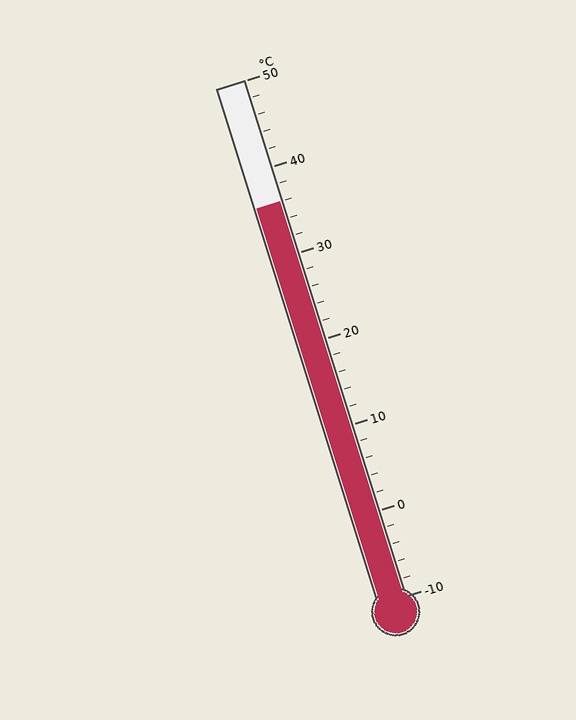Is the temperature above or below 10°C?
The temperature is above 10°C.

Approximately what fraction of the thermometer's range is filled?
The thermometer is filled to approximately 75% of its range.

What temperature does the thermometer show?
The thermometer shows approximately 36°C.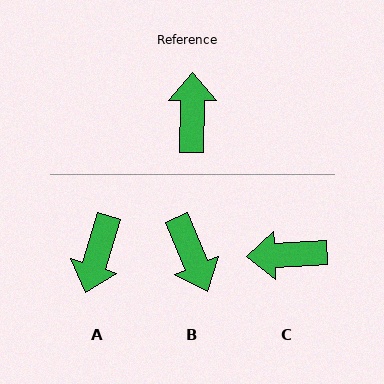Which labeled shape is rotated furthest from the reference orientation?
A, about 163 degrees away.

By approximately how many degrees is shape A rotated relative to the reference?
Approximately 163 degrees counter-clockwise.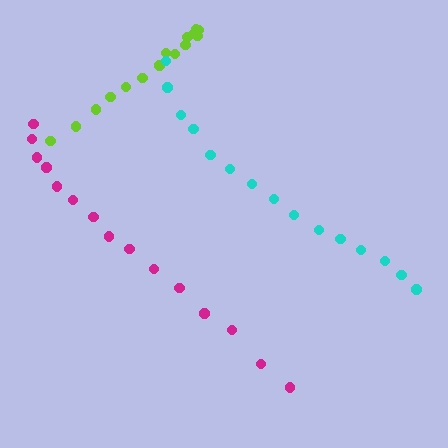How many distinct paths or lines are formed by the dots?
There are 3 distinct paths.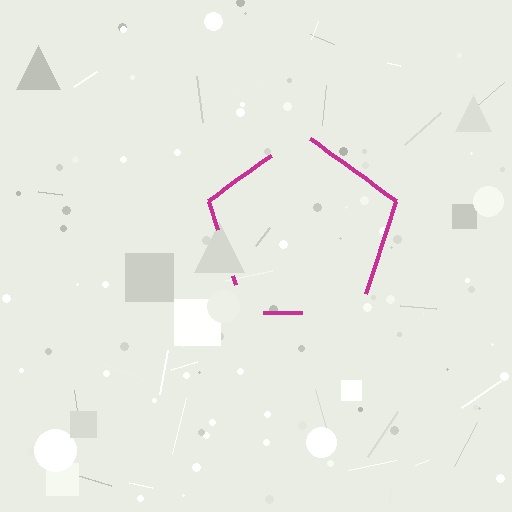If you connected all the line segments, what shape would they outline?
They would outline a pentagon.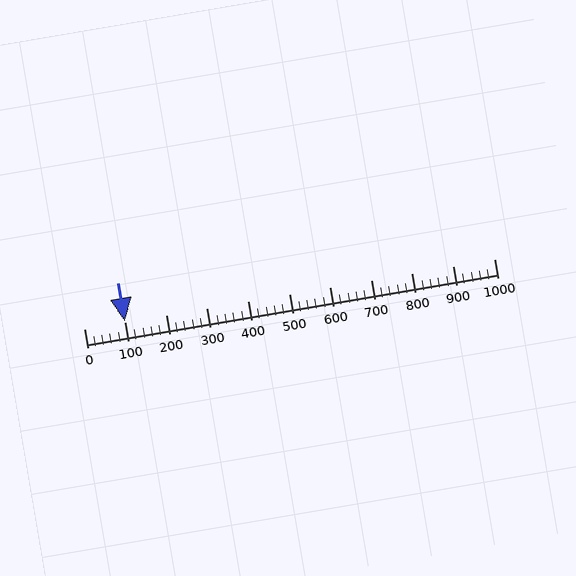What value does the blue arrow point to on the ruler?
The blue arrow points to approximately 100.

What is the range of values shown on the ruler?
The ruler shows values from 0 to 1000.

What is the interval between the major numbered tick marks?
The major tick marks are spaced 100 units apart.